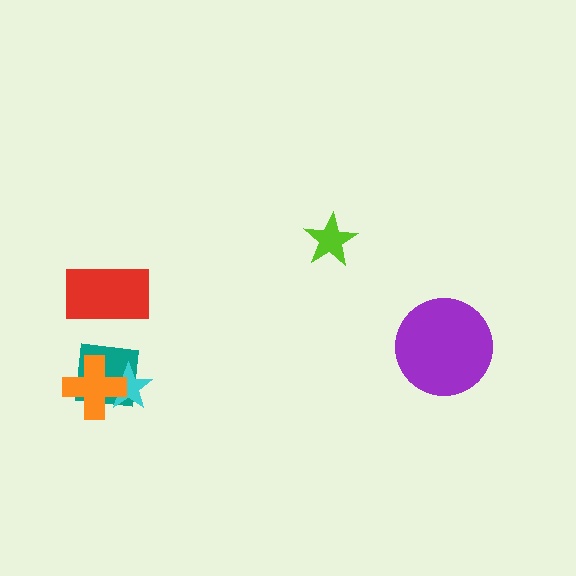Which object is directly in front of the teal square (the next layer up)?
The cyan star is directly in front of the teal square.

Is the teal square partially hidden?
Yes, it is partially covered by another shape.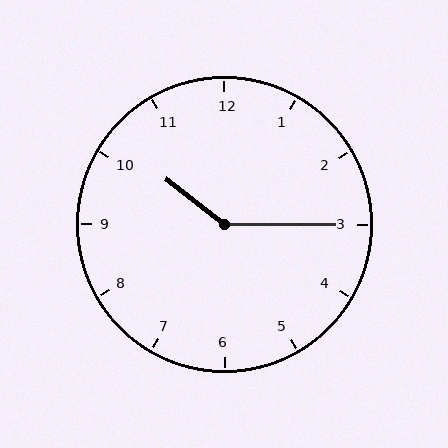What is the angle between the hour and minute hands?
Approximately 142 degrees.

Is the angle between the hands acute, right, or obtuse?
It is obtuse.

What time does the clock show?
10:15.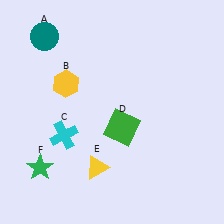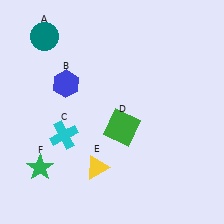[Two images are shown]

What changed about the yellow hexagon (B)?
In Image 1, B is yellow. In Image 2, it changed to blue.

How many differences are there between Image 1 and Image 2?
There is 1 difference between the two images.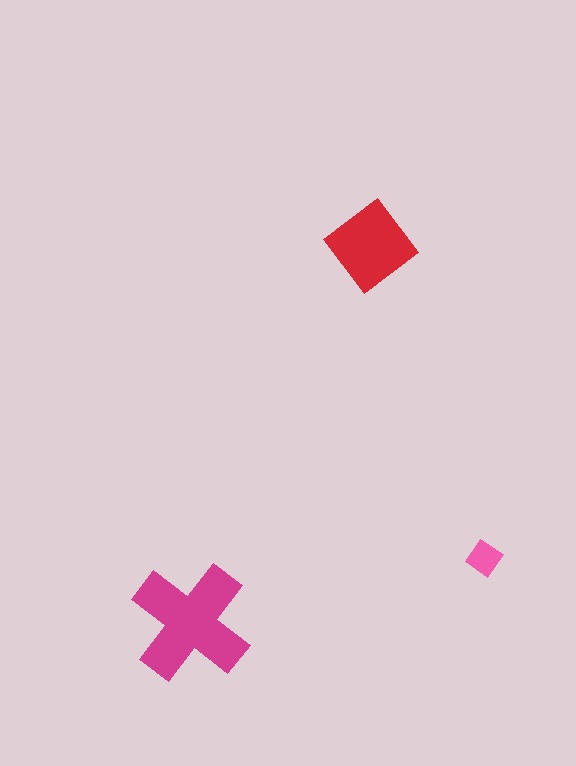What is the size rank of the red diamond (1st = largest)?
2nd.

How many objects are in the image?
There are 3 objects in the image.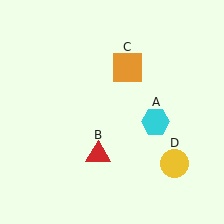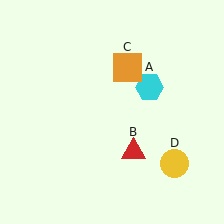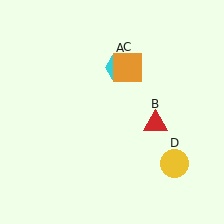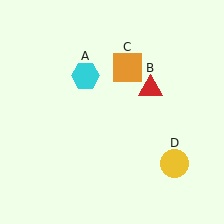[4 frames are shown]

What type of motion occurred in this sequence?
The cyan hexagon (object A), red triangle (object B) rotated counterclockwise around the center of the scene.